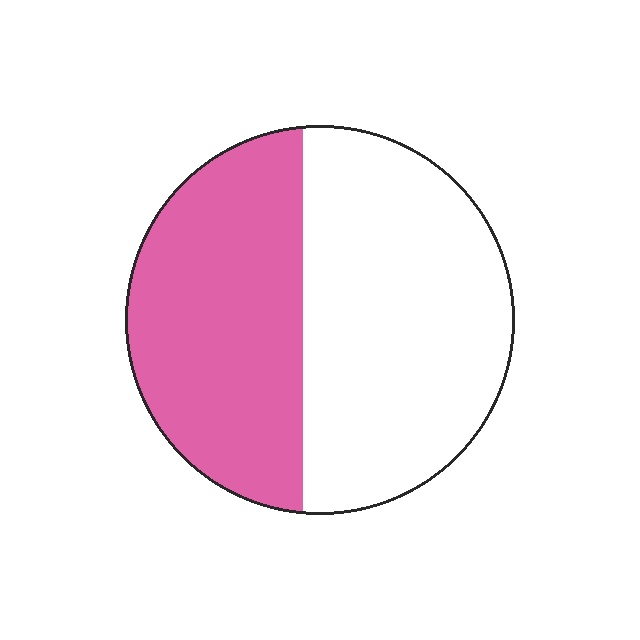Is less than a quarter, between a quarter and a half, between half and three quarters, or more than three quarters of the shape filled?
Between a quarter and a half.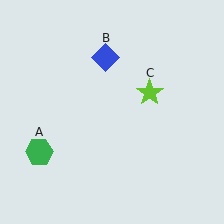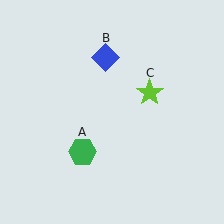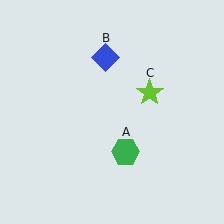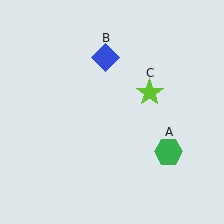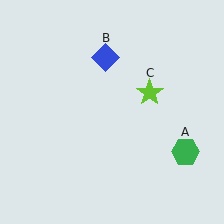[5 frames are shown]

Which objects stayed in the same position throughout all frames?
Blue diamond (object B) and lime star (object C) remained stationary.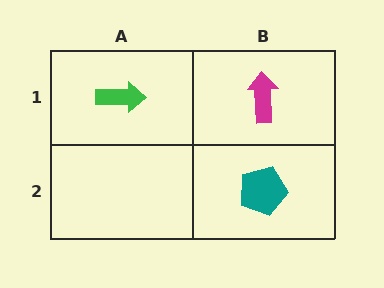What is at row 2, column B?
A teal pentagon.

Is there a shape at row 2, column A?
No, that cell is empty.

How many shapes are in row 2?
1 shape.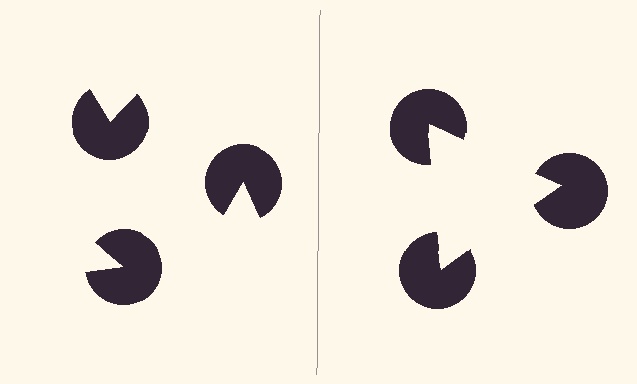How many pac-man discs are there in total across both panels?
6 — 3 on each side.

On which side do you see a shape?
An illusory triangle appears on the right side. On the left side the wedge cuts are rotated, so no coherent shape forms.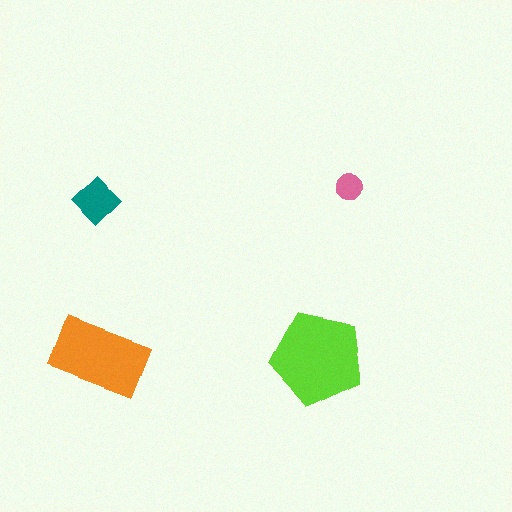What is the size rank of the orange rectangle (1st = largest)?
2nd.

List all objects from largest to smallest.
The lime pentagon, the orange rectangle, the teal diamond, the pink circle.